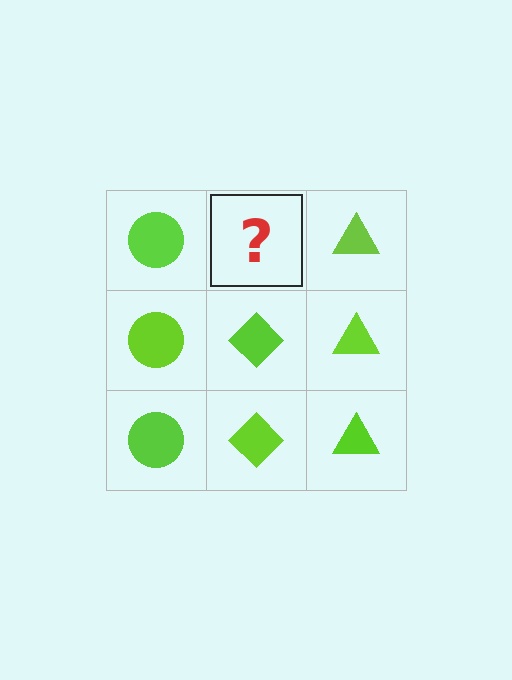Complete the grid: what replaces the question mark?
The question mark should be replaced with a lime diamond.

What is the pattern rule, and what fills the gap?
The rule is that each column has a consistent shape. The gap should be filled with a lime diamond.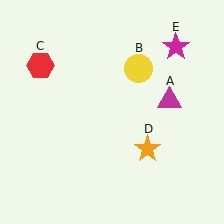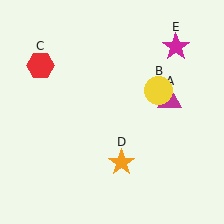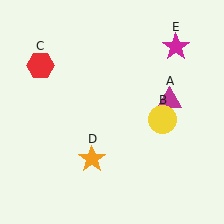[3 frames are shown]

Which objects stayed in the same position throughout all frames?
Magenta triangle (object A) and red hexagon (object C) and magenta star (object E) remained stationary.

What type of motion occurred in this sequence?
The yellow circle (object B), orange star (object D) rotated clockwise around the center of the scene.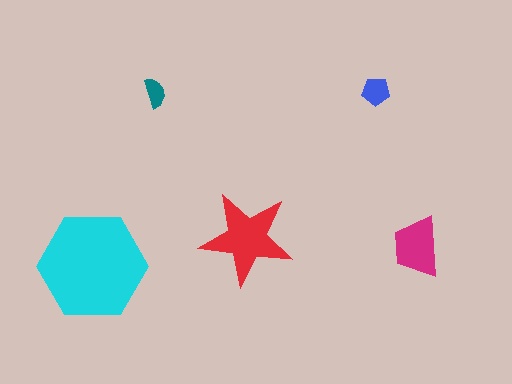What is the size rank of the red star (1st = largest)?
2nd.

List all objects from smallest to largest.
The teal semicircle, the blue pentagon, the magenta trapezoid, the red star, the cyan hexagon.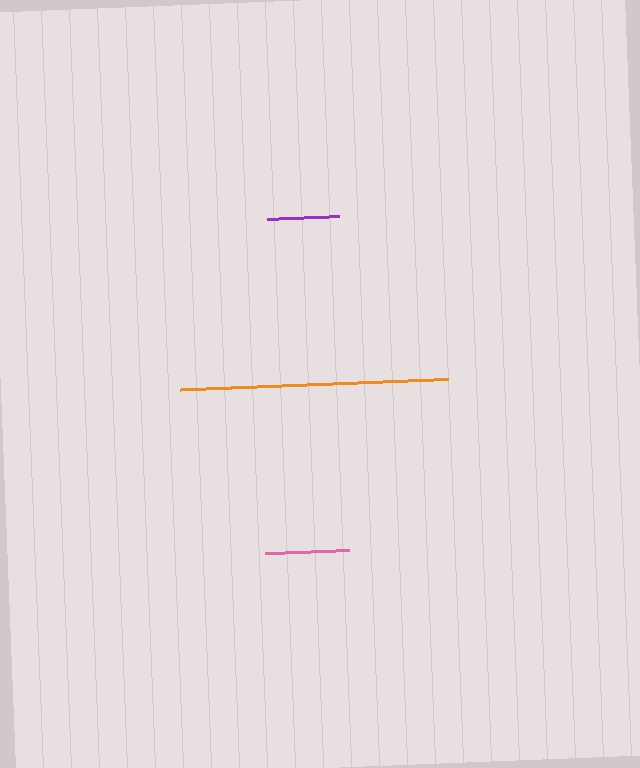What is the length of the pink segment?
The pink segment is approximately 84 pixels long.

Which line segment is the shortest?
The purple line is the shortest at approximately 72 pixels.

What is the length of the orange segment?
The orange segment is approximately 269 pixels long.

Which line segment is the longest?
The orange line is the longest at approximately 269 pixels.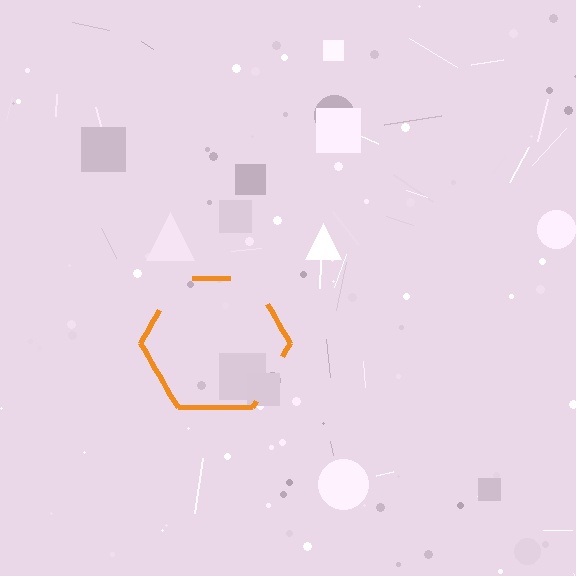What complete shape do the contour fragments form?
The contour fragments form a hexagon.